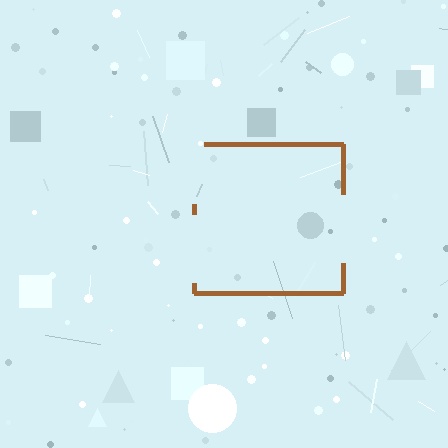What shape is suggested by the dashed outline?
The dashed outline suggests a square.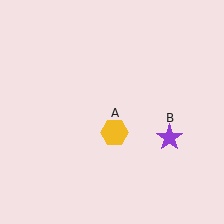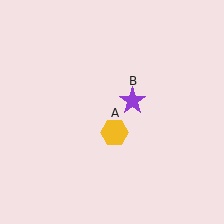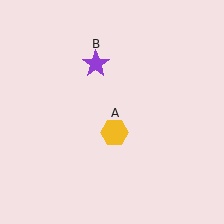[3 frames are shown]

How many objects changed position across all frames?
1 object changed position: purple star (object B).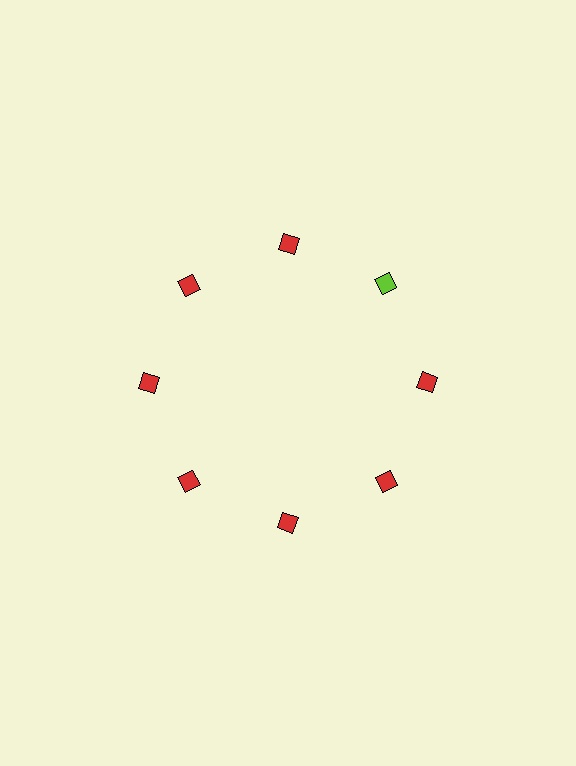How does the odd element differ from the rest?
It has a different color: lime instead of red.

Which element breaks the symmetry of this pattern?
The lime square at roughly the 2 o'clock position breaks the symmetry. All other shapes are red squares.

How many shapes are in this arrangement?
There are 8 shapes arranged in a ring pattern.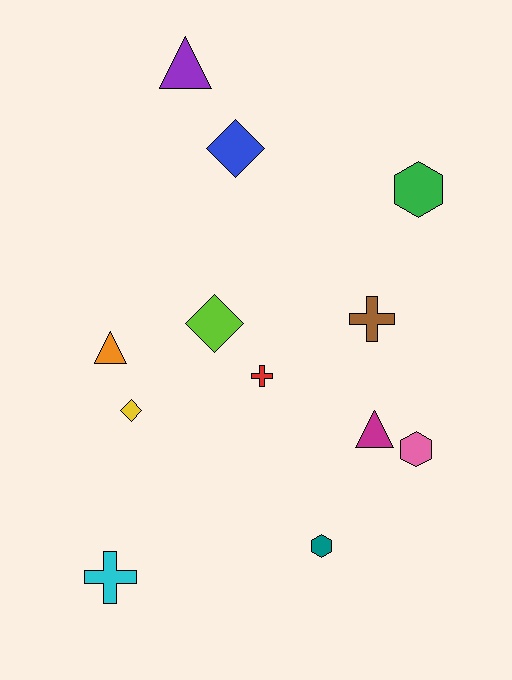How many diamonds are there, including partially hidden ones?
There are 3 diamonds.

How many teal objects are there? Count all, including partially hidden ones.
There is 1 teal object.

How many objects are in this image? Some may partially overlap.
There are 12 objects.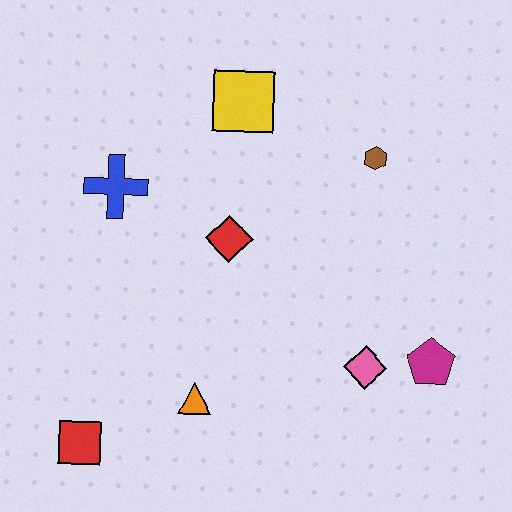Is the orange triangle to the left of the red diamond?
Yes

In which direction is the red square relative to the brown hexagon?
The red square is below the brown hexagon.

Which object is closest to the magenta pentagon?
The pink diamond is closest to the magenta pentagon.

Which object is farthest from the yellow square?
The red square is farthest from the yellow square.